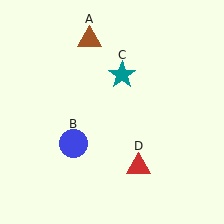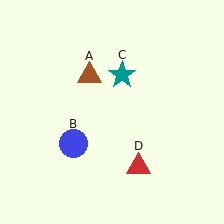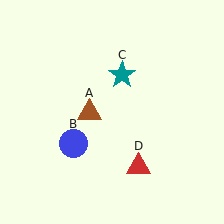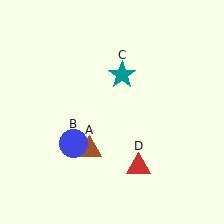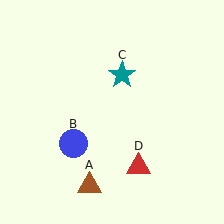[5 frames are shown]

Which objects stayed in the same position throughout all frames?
Blue circle (object B) and teal star (object C) and red triangle (object D) remained stationary.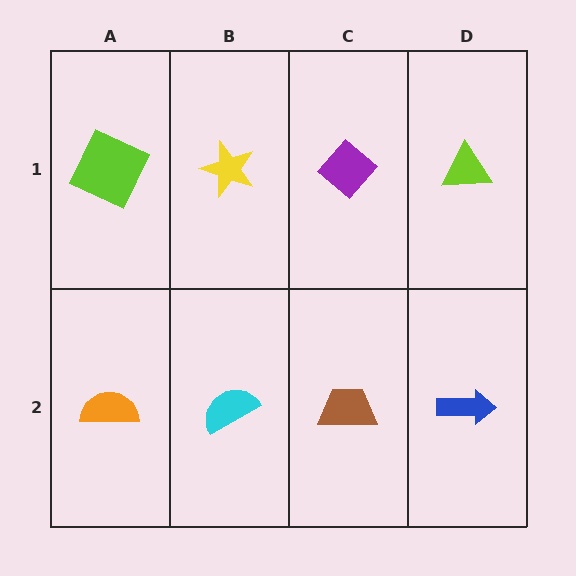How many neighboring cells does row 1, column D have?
2.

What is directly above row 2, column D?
A lime triangle.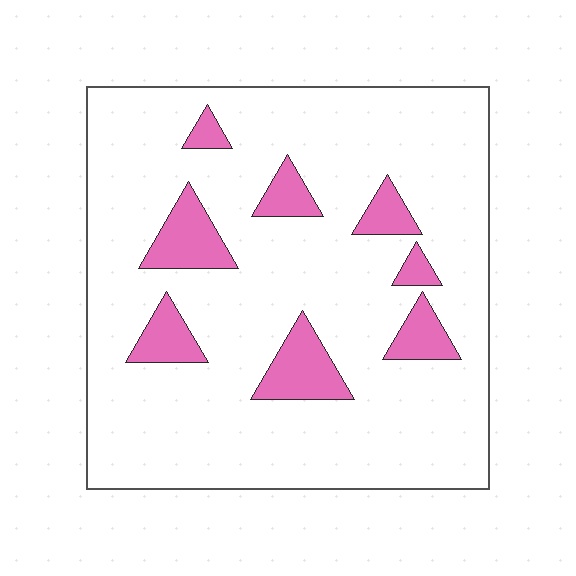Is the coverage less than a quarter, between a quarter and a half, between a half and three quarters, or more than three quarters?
Less than a quarter.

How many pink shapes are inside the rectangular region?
8.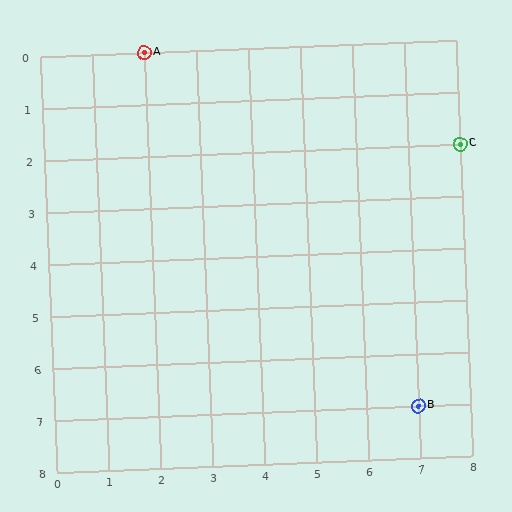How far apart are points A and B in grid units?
Points A and B are 5 columns and 7 rows apart (about 8.6 grid units diagonally).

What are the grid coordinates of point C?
Point C is at grid coordinates (8, 2).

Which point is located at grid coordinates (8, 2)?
Point C is at (8, 2).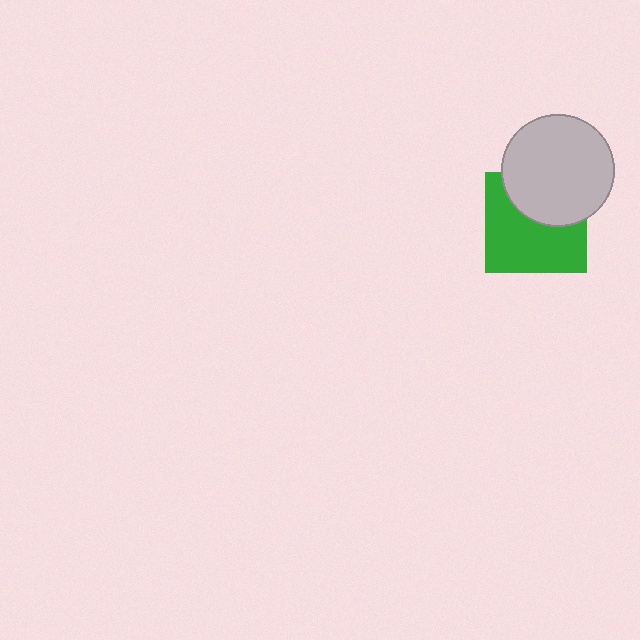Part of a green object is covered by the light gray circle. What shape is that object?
It is a square.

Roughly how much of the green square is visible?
About half of it is visible (roughly 61%).